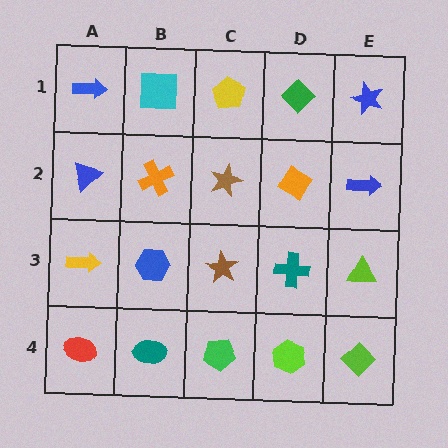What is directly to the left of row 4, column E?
A lime hexagon.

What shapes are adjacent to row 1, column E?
A blue arrow (row 2, column E), a green diamond (row 1, column D).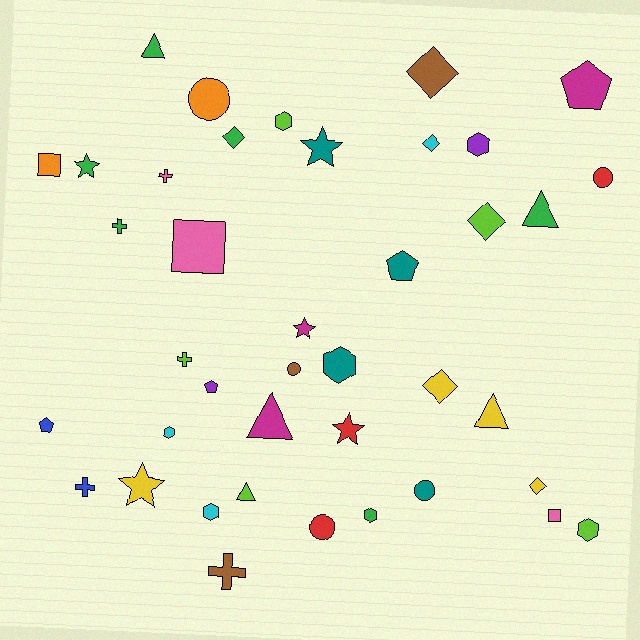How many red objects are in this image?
There are 3 red objects.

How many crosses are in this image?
There are 5 crosses.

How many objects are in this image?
There are 40 objects.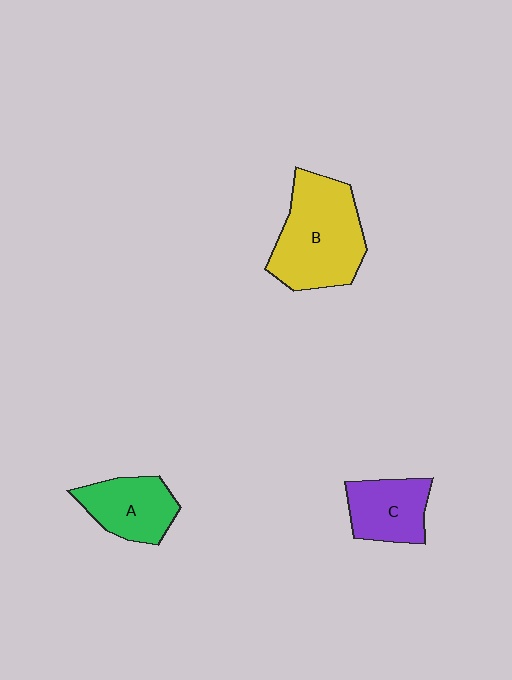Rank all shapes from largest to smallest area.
From largest to smallest: B (yellow), A (green), C (purple).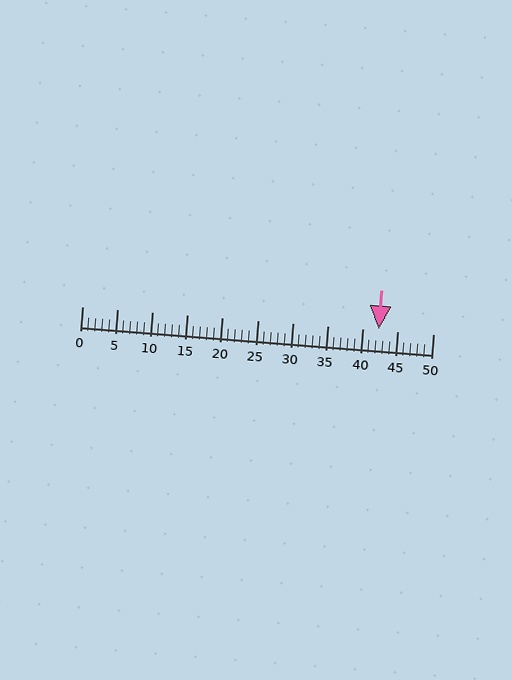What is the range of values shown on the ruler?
The ruler shows values from 0 to 50.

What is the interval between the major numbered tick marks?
The major tick marks are spaced 5 units apart.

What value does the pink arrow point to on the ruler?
The pink arrow points to approximately 42.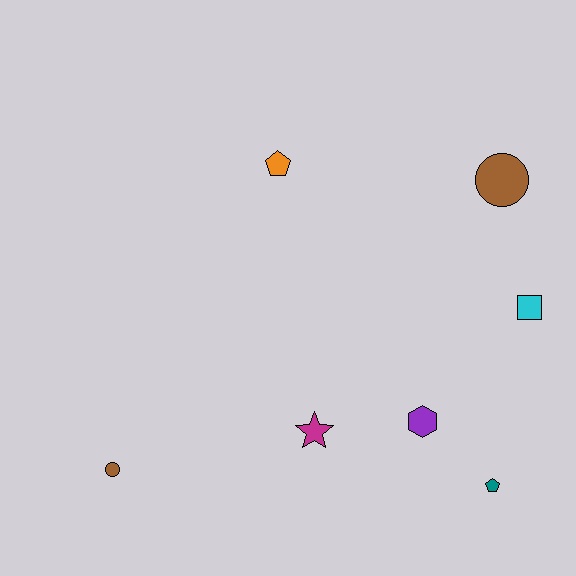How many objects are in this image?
There are 7 objects.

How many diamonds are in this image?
There are no diamonds.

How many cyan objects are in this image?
There is 1 cyan object.